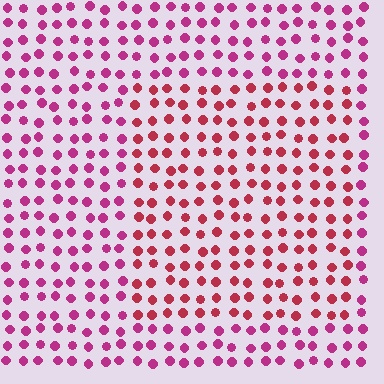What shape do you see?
I see a rectangle.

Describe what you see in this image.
The image is filled with small magenta elements in a uniform arrangement. A rectangle-shaped region is visible where the elements are tinted to a slightly different hue, forming a subtle color boundary.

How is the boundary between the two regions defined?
The boundary is defined purely by a slight shift in hue (about 28 degrees). Spacing, size, and orientation are identical on both sides.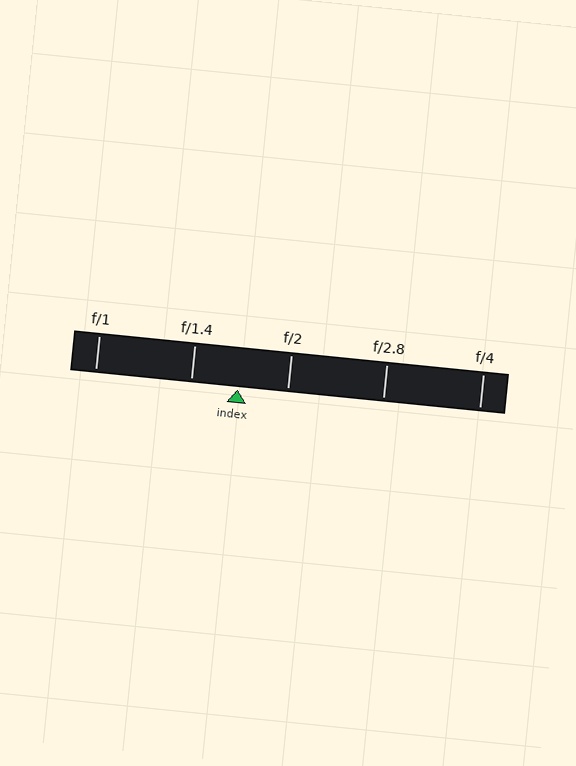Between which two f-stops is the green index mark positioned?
The index mark is between f/1.4 and f/2.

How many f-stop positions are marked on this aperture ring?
There are 5 f-stop positions marked.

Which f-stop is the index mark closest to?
The index mark is closest to f/1.4.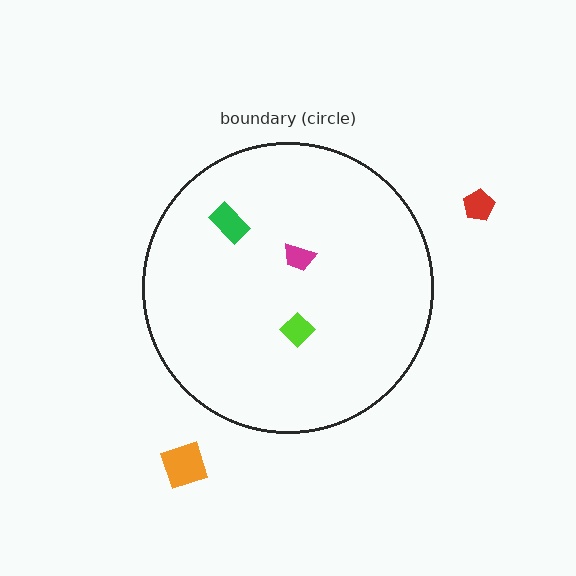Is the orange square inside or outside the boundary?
Outside.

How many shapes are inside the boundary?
3 inside, 2 outside.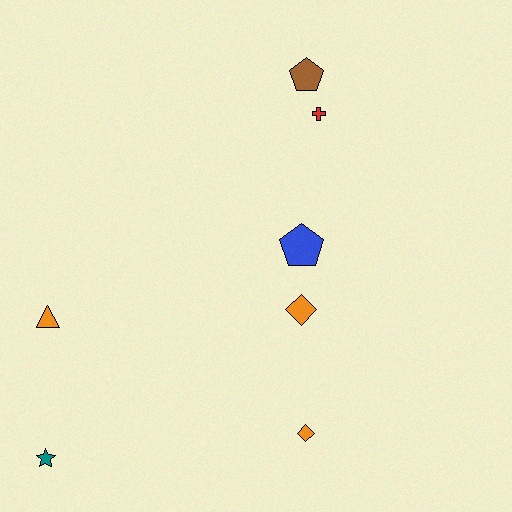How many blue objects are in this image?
There is 1 blue object.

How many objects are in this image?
There are 7 objects.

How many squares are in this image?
There are no squares.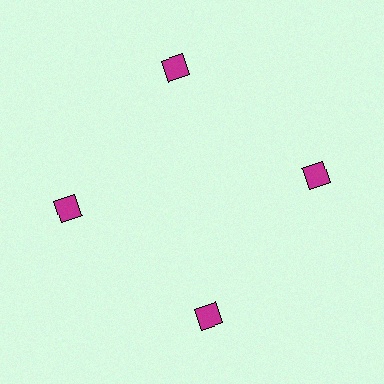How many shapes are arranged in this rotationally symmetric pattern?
There are 4 shapes, arranged in 4 groups of 1.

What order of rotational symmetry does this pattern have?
This pattern has 4-fold rotational symmetry.